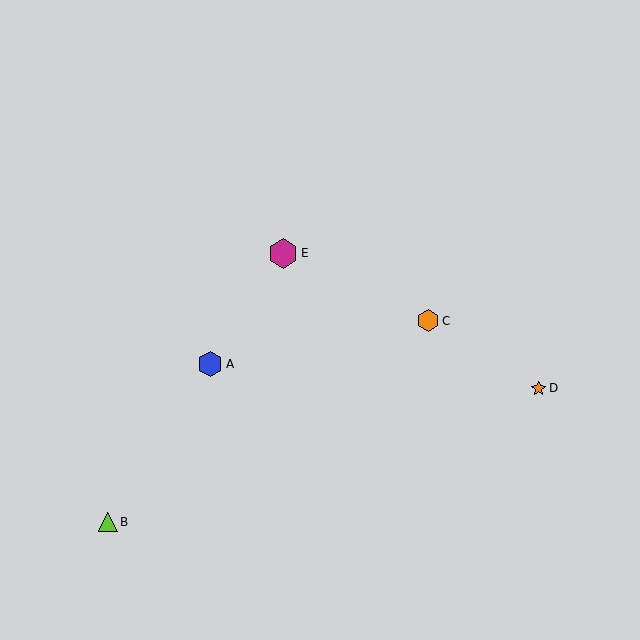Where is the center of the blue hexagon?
The center of the blue hexagon is at (210, 364).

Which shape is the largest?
The magenta hexagon (labeled E) is the largest.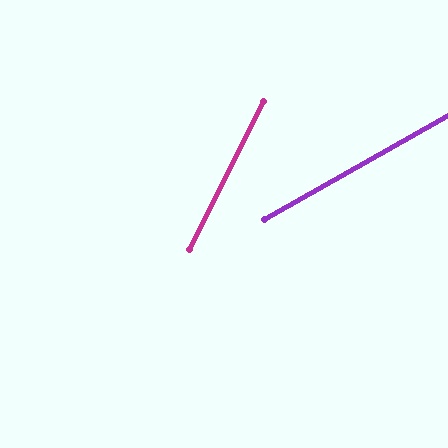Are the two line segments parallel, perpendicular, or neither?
Neither parallel nor perpendicular — they differ by about 34°.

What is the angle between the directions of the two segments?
Approximately 34 degrees.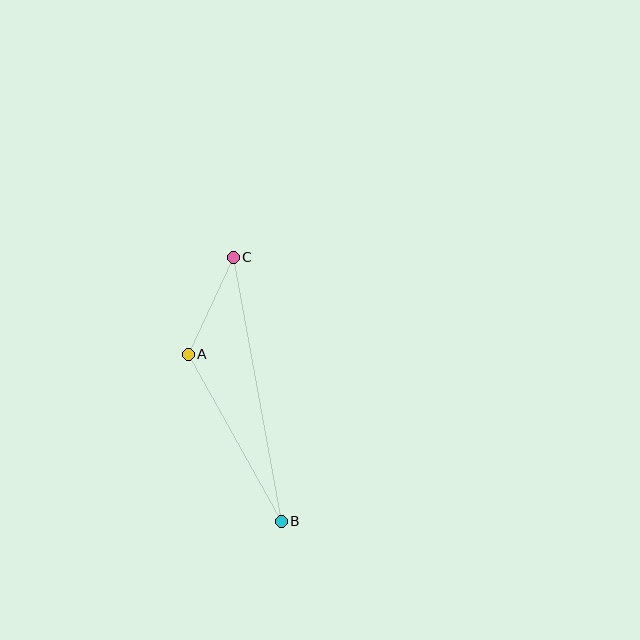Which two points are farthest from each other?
Points B and C are farthest from each other.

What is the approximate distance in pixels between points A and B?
The distance between A and B is approximately 191 pixels.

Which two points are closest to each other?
Points A and C are closest to each other.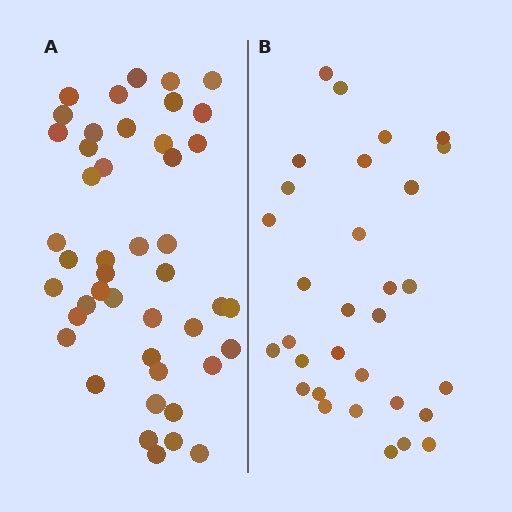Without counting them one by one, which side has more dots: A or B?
Region A (the left region) has more dots.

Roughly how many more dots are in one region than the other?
Region A has approximately 15 more dots than region B.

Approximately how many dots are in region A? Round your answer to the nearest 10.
About 40 dots. (The exact count is 45, which rounds to 40.)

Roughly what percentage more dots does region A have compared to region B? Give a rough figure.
About 45% more.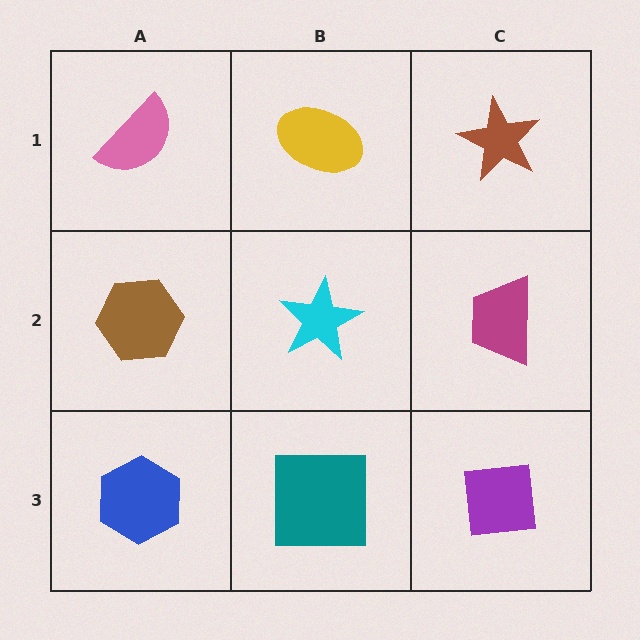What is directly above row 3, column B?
A cyan star.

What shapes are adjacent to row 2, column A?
A pink semicircle (row 1, column A), a blue hexagon (row 3, column A), a cyan star (row 2, column B).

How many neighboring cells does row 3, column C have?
2.